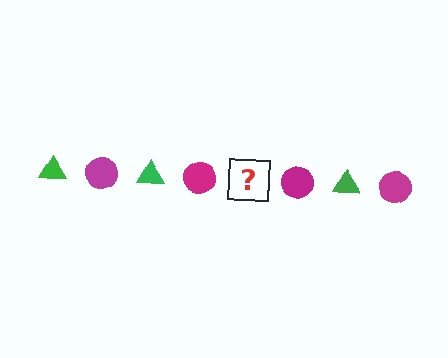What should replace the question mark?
The question mark should be replaced with a green triangle.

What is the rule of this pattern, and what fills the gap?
The rule is that the pattern alternates between green triangle and magenta circle. The gap should be filled with a green triangle.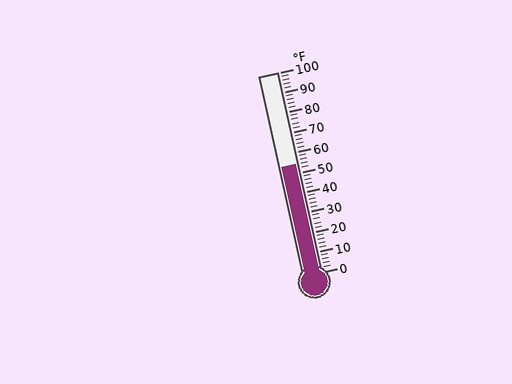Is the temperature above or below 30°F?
The temperature is above 30°F.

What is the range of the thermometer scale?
The thermometer scale ranges from 0°F to 100°F.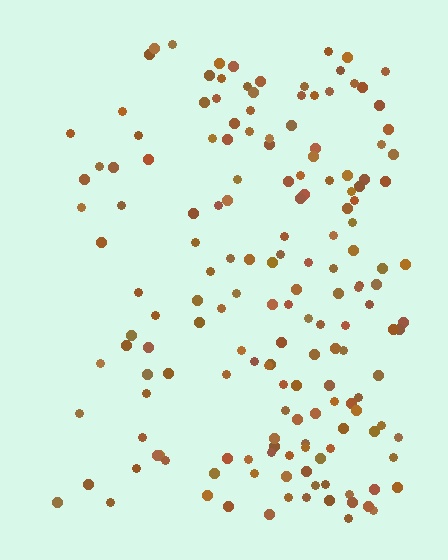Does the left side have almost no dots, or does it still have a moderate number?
Still a moderate number, just noticeably fewer than the right.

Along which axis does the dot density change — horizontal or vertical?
Horizontal.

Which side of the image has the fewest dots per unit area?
The left.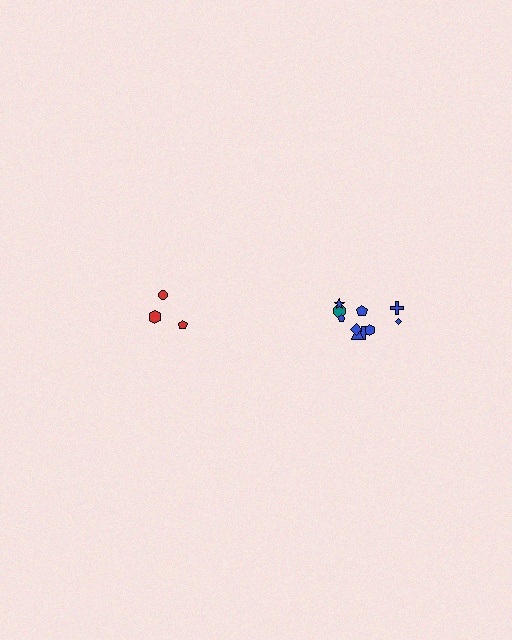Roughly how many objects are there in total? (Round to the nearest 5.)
Roughly 15 objects in total.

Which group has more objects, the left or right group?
The right group.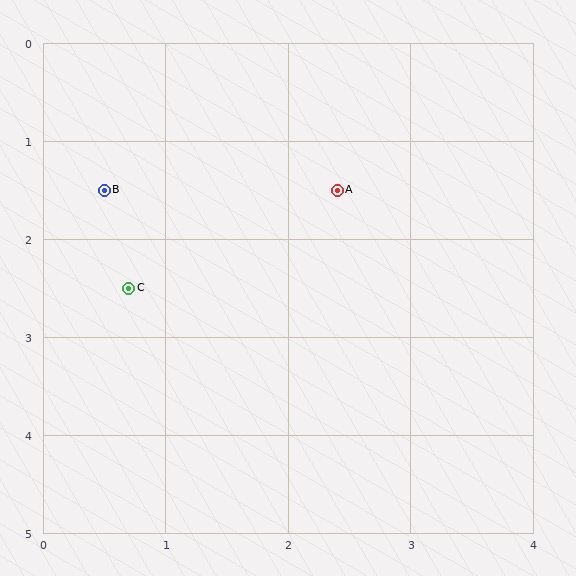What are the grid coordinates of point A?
Point A is at approximately (2.4, 1.5).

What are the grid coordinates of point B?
Point B is at approximately (0.5, 1.5).